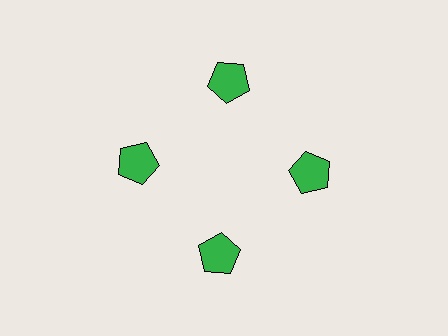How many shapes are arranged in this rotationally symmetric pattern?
There are 4 shapes, arranged in 4 groups of 1.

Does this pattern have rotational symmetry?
Yes, this pattern has 4-fold rotational symmetry. It looks the same after rotating 90 degrees around the center.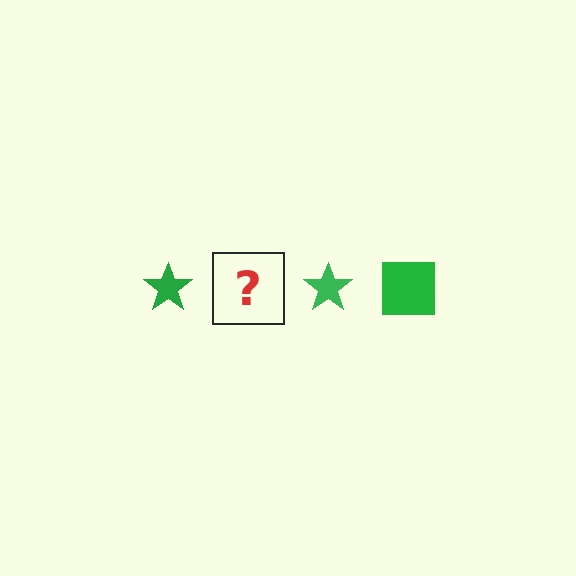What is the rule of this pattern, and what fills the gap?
The rule is that the pattern cycles through star, square shapes in green. The gap should be filled with a green square.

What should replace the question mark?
The question mark should be replaced with a green square.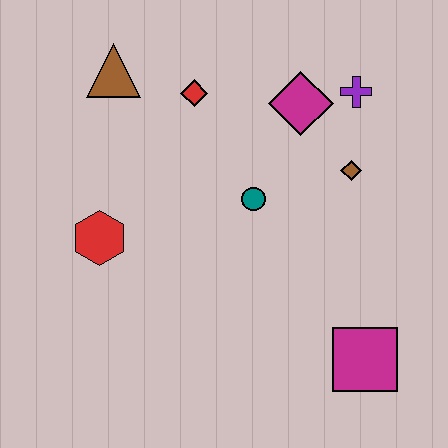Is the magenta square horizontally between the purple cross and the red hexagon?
No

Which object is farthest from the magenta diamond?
The magenta square is farthest from the magenta diamond.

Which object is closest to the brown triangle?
The red diamond is closest to the brown triangle.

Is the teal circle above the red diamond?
No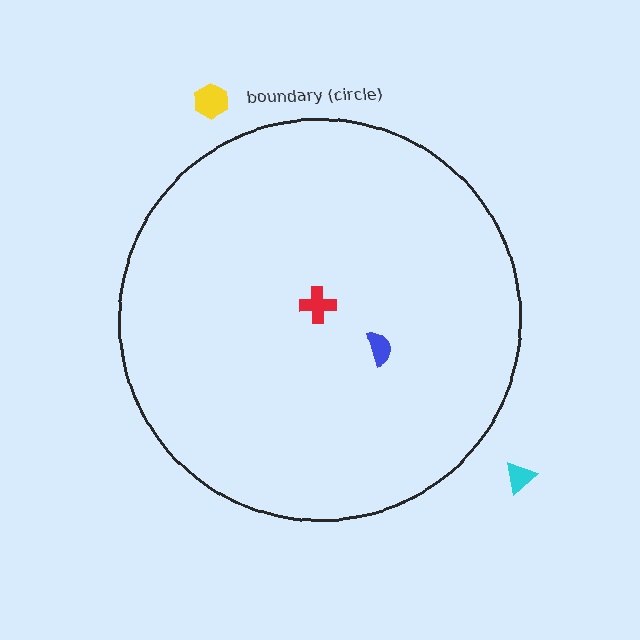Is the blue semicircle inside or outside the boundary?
Inside.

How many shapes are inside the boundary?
2 inside, 2 outside.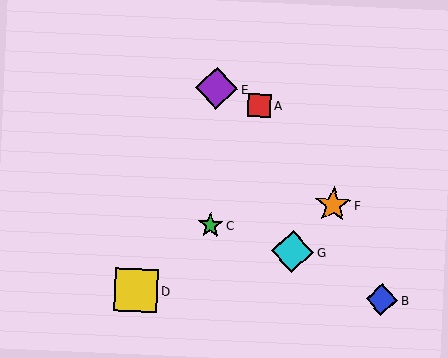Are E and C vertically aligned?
Yes, both are at x≈216.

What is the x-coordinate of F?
Object F is at x≈333.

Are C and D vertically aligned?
No, C is at x≈210 and D is at x≈136.